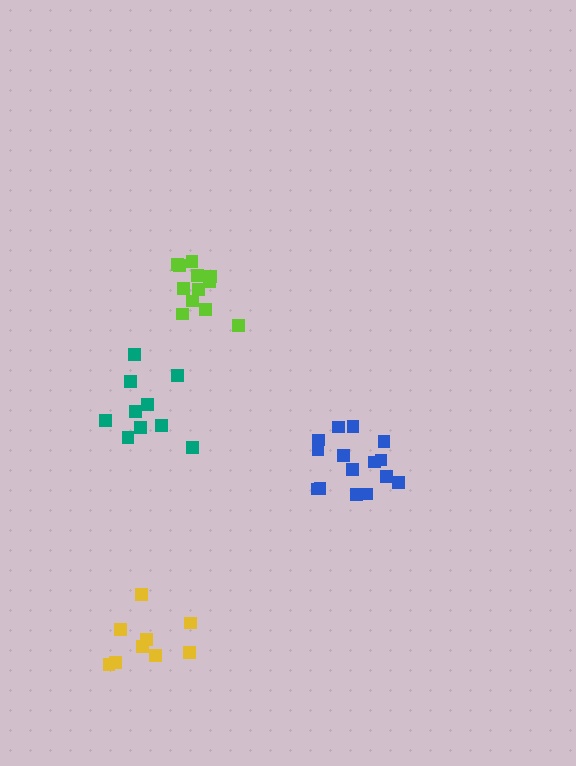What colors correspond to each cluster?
The clusters are colored: yellow, teal, blue, lime.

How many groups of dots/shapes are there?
There are 4 groups.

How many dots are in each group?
Group 1: 9 dots, Group 2: 10 dots, Group 3: 15 dots, Group 4: 12 dots (46 total).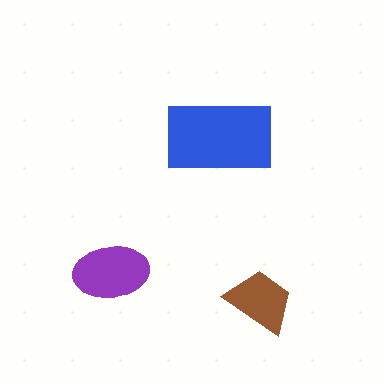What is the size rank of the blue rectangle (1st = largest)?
1st.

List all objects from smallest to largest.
The brown trapezoid, the purple ellipse, the blue rectangle.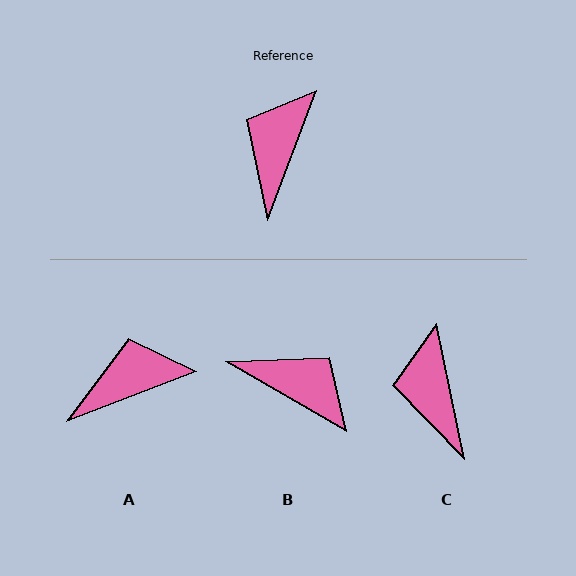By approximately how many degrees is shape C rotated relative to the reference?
Approximately 33 degrees counter-clockwise.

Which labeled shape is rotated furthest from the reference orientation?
B, about 99 degrees away.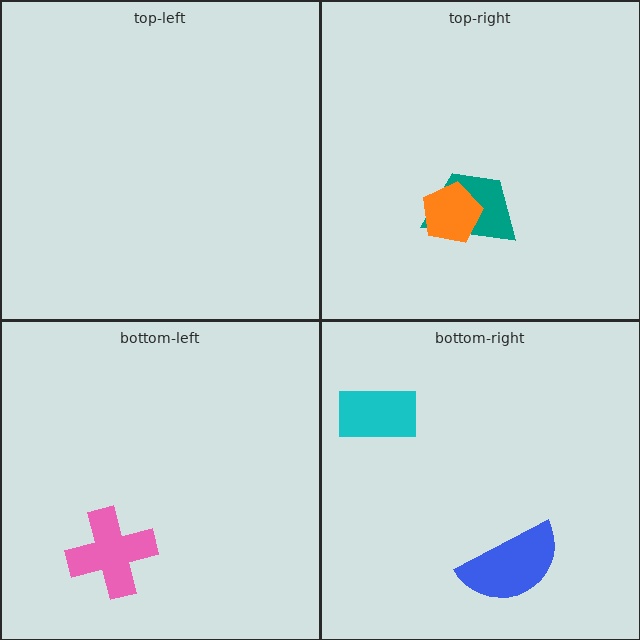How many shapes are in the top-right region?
2.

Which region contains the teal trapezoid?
The top-right region.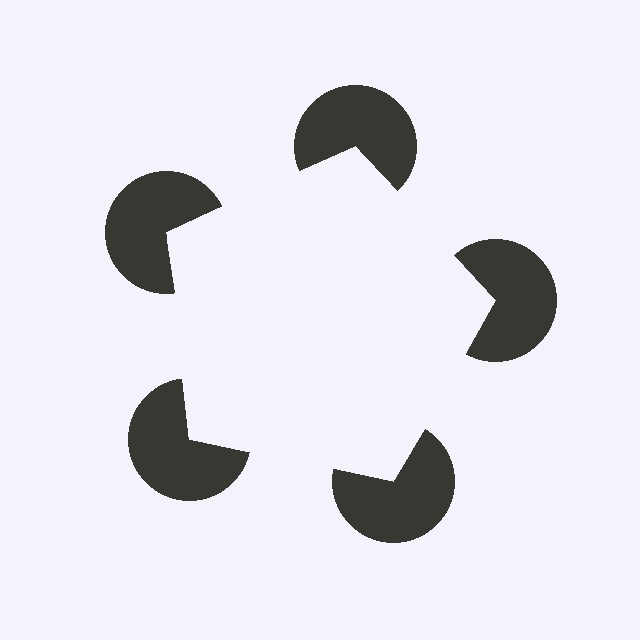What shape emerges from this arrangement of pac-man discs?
An illusory pentagon — its edges are inferred from the aligned wedge cuts in the pac-man discs, not physically drawn.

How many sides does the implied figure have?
5 sides.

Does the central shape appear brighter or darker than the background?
It typically appears slightly brighter than the background, even though no actual brightness change is drawn.